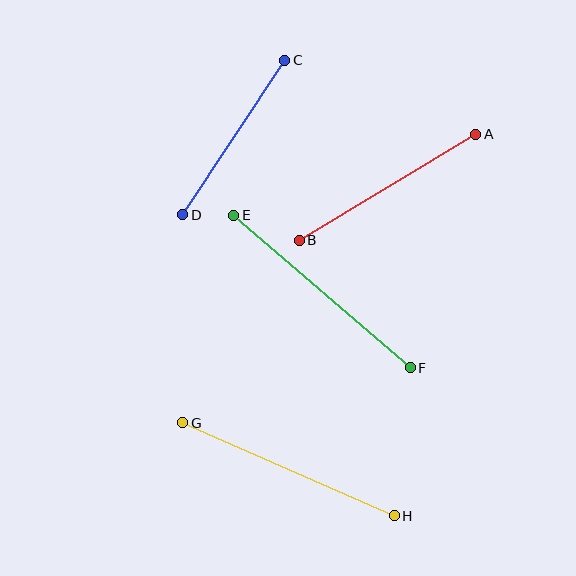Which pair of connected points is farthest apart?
Points E and F are farthest apart.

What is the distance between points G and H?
The distance is approximately 231 pixels.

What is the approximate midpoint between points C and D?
The midpoint is at approximately (234, 138) pixels.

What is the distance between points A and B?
The distance is approximately 206 pixels.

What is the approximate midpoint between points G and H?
The midpoint is at approximately (289, 469) pixels.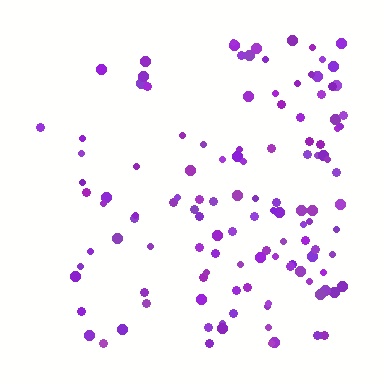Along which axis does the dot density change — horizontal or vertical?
Horizontal.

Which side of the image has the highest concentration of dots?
The right.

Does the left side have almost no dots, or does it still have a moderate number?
Still a moderate number, just noticeably fewer than the right.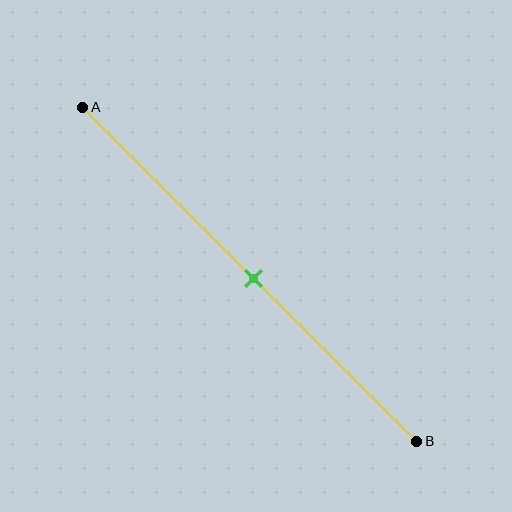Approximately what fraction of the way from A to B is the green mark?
The green mark is approximately 50% of the way from A to B.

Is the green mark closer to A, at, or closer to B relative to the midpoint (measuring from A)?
The green mark is approximately at the midpoint of segment AB.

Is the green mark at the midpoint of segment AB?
Yes, the mark is approximately at the midpoint.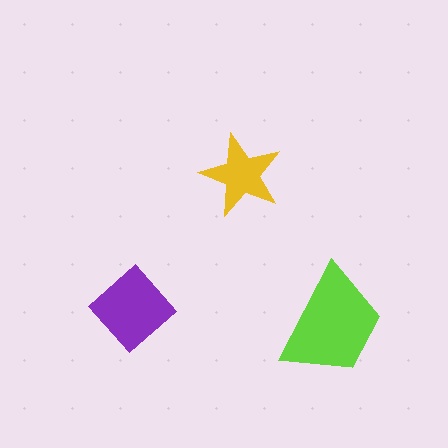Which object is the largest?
The lime trapezoid.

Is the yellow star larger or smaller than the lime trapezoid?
Smaller.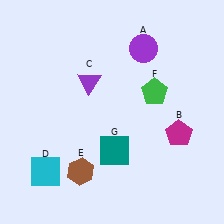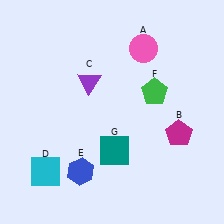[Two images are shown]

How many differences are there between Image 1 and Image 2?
There are 2 differences between the two images.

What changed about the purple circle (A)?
In Image 1, A is purple. In Image 2, it changed to pink.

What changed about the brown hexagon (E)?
In Image 1, E is brown. In Image 2, it changed to blue.